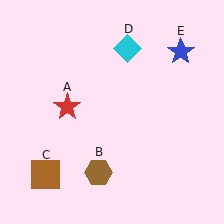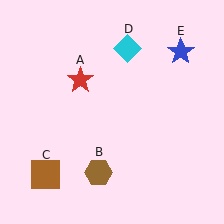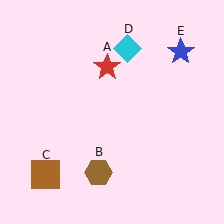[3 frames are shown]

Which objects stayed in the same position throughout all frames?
Brown hexagon (object B) and brown square (object C) and cyan diamond (object D) and blue star (object E) remained stationary.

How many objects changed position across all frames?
1 object changed position: red star (object A).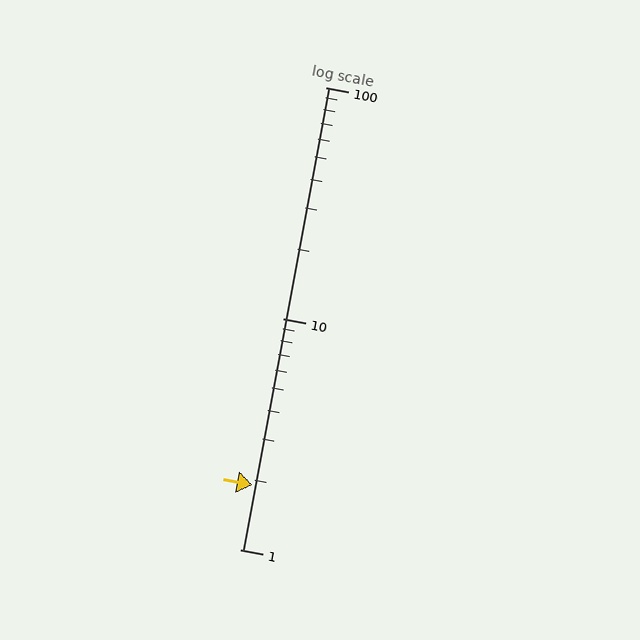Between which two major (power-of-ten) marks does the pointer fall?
The pointer is between 1 and 10.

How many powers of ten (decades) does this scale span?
The scale spans 2 decades, from 1 to 100.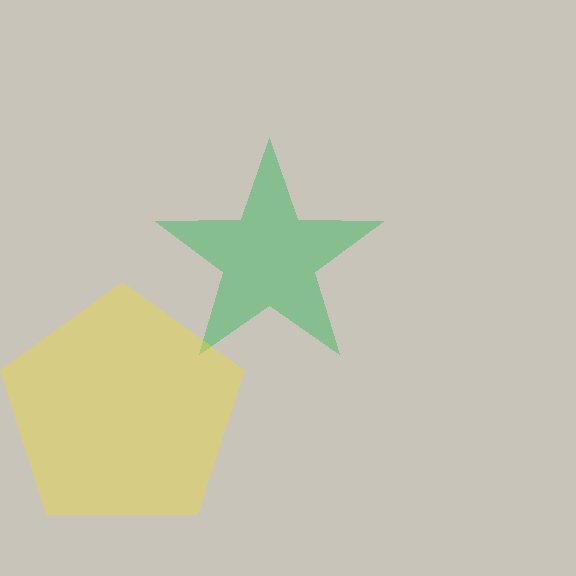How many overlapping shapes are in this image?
There are 2 overlapping shapes in the image.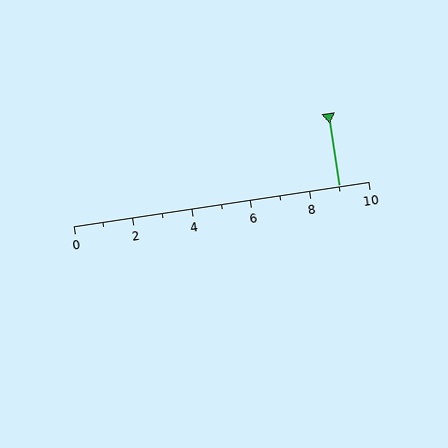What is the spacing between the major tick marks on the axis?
The major ticks are spaced 2 apart.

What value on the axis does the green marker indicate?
The marker indicates approximately 9.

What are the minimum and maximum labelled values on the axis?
The axis runs from 0 to 10.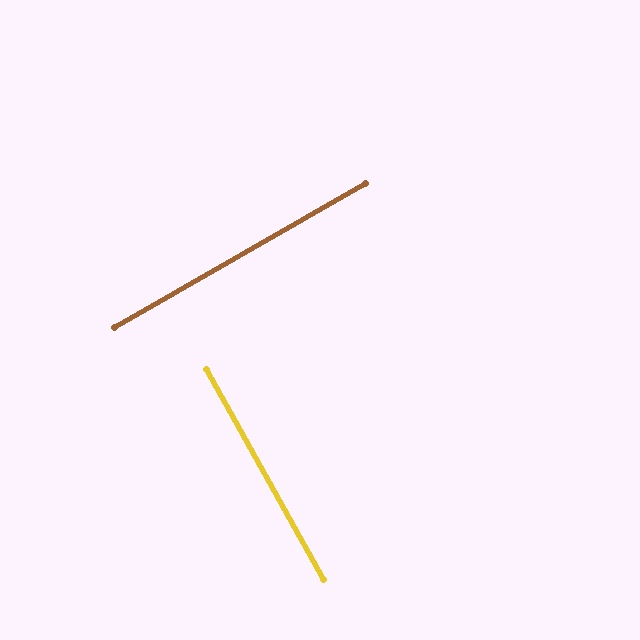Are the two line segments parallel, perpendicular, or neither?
Perpendicular — they meet at approximately 89°.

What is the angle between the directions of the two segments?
Approximately 89 degrees.